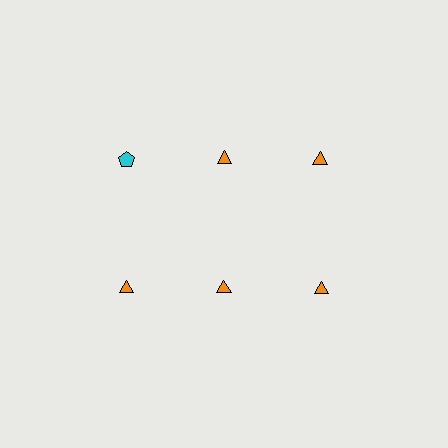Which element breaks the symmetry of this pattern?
The cyan pentagon in the top row, leftmost column breaks the symmetry. All other shapes are orange triangles.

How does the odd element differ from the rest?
It differs in both color (cyan instead of orange) and shape (pentagon instead of triangle).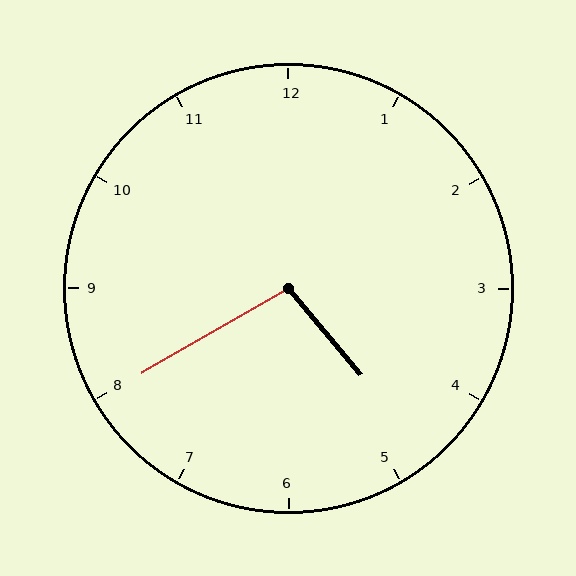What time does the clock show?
4:40.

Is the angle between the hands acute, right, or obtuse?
It is obtuse.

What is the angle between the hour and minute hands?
Approximately 100 degrees.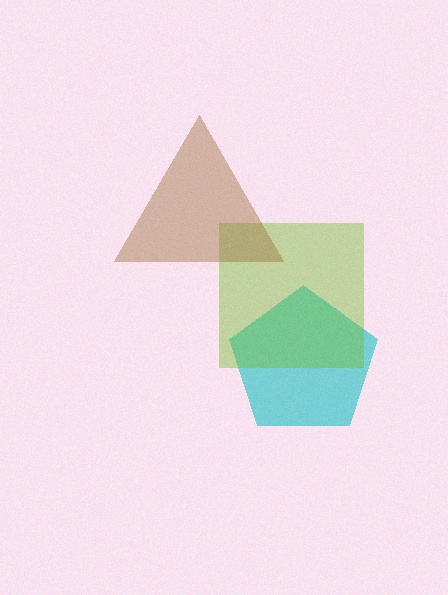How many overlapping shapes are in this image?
There are 3 overlapping shapes in the image.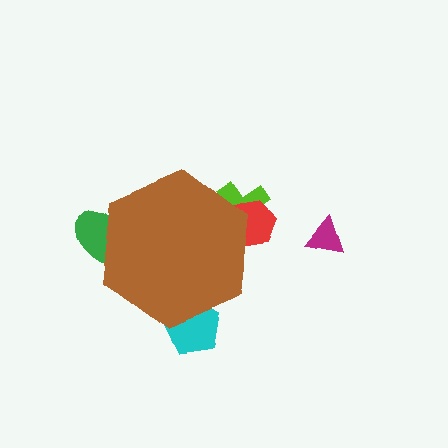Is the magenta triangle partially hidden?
No, the magenta triangle is fully visible.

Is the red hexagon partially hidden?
Yes, the red hexagon is partially hidden behind the brown hexagon.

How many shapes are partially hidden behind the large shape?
4 shapes are partially hidden.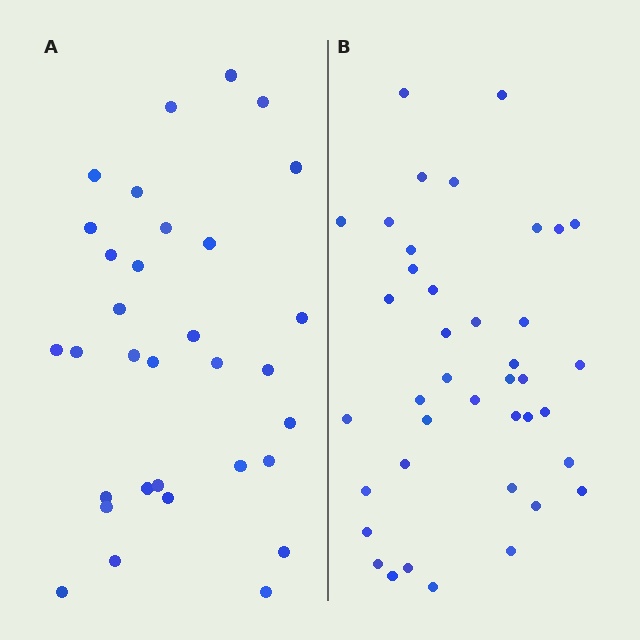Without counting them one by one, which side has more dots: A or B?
Region B (the right region) has more dots.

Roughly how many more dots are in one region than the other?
Region B has roughly 8 or so more dots than region A.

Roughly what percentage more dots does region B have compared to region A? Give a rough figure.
About 25% more.